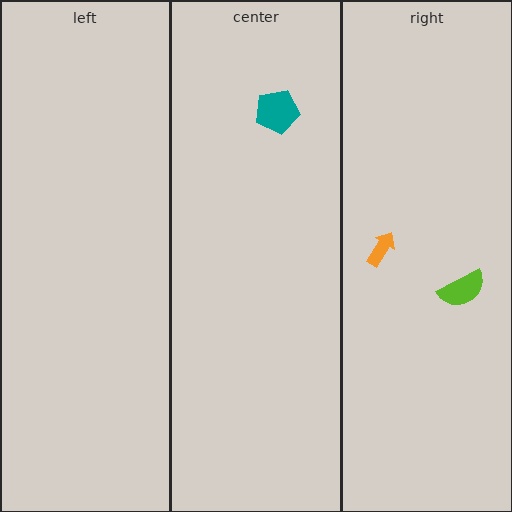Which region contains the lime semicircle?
The right region.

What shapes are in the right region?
The orange arrow, the lime semicircle.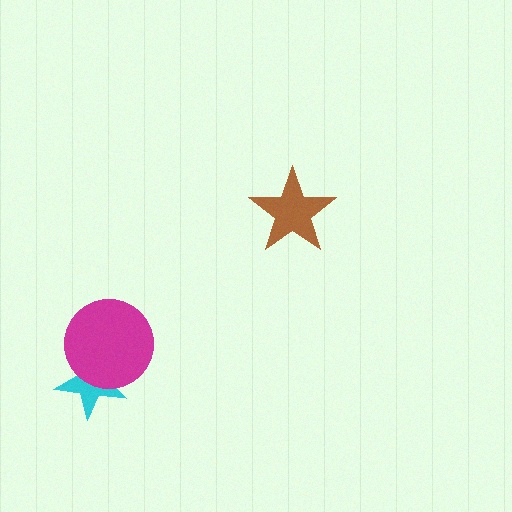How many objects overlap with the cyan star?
1 object overlaps with the cyan star.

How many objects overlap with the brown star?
0 objects overlap with the brown star.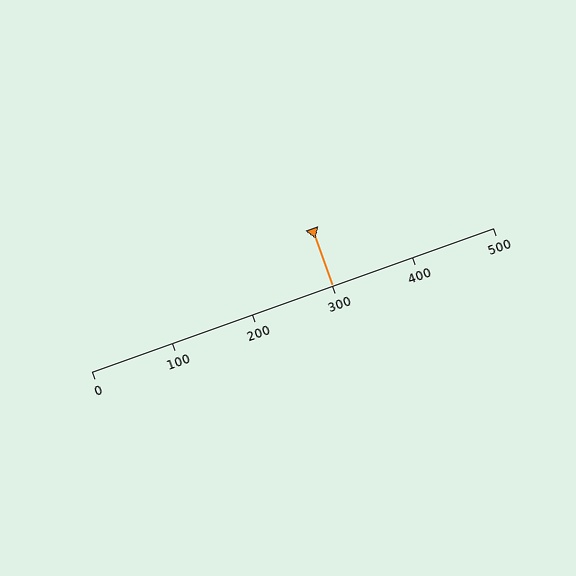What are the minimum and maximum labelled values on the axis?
The axis runs from 0 to 500.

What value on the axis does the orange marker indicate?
The marker indicates approximately 300.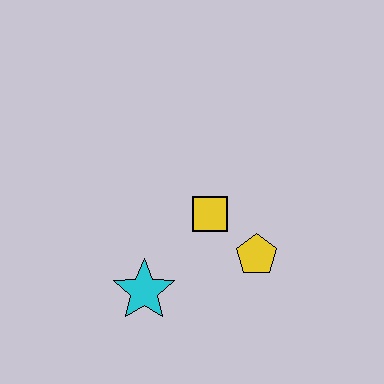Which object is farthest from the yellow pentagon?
The cyan star is farthest from the yellow pentagon.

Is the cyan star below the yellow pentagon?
Yes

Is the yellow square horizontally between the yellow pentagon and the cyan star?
Yes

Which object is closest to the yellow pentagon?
The yellow square is closest to the yellow pentagon.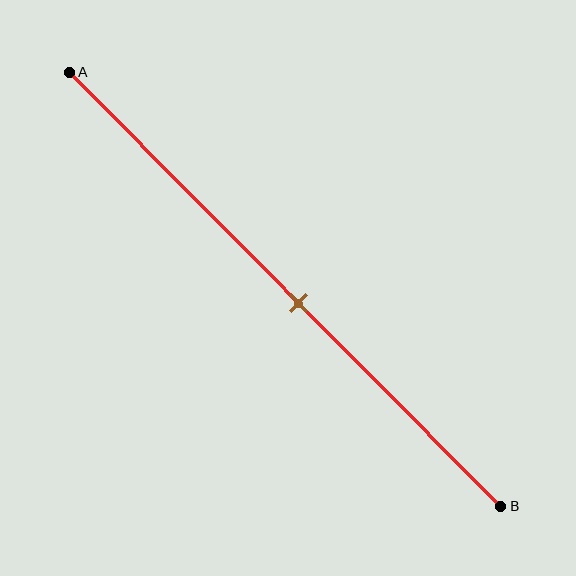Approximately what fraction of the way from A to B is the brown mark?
The brown mark is approximately 55% of the way from A to B.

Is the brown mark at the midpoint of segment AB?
No, the mark is at about 55% from A, not at the 50% midpoint.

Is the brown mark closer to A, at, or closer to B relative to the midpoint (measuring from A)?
The brown mark is closer to point B than the midpoint of segment AB.